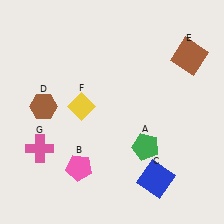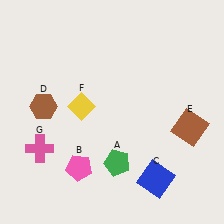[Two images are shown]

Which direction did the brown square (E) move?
The brown square (E) moved down.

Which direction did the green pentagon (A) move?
The green pentagon (A) moved left.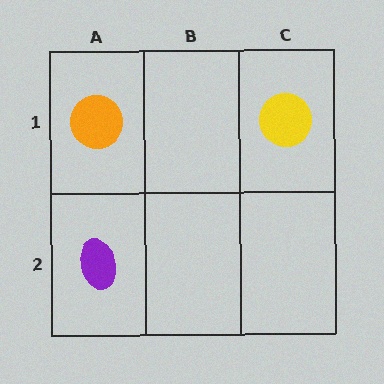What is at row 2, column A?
A purple ellipse.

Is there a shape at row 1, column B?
No, that cell is empty.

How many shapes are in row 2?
1 shape.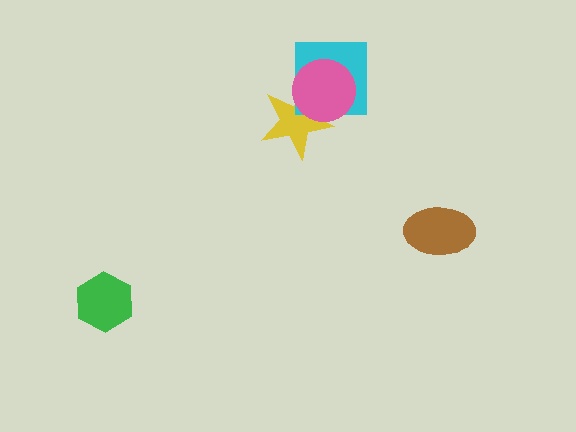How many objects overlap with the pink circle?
2 objects overlap with the pink circle.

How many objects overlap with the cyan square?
2 objects overlap with the cyan square.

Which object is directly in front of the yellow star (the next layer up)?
The cyan square is directly in front of the yellow star.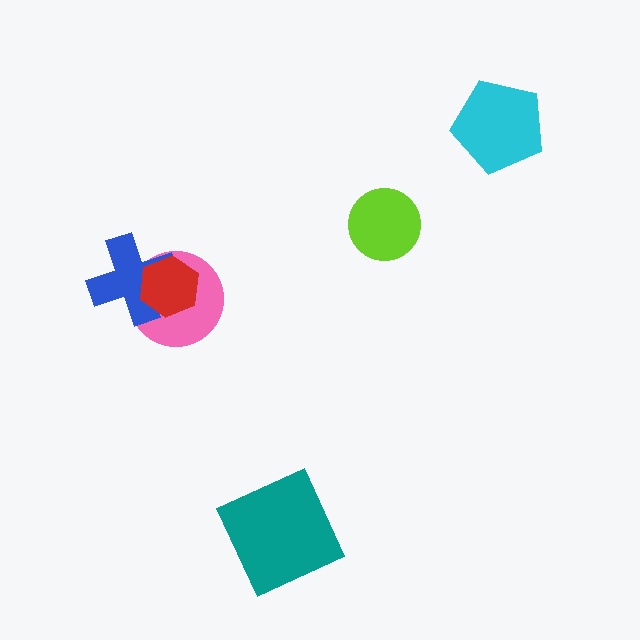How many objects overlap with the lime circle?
0 objects overlap with the lime circle.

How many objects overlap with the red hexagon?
2 objects overlap with the red hexagon.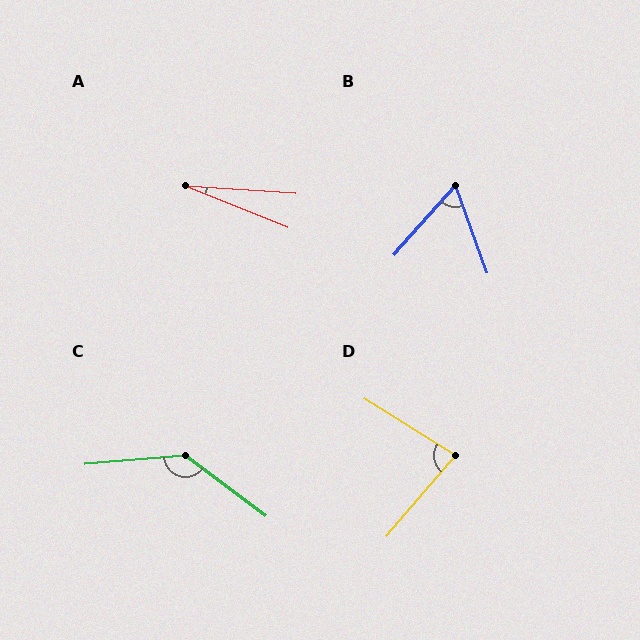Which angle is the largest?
C, at approximately 138 degrees.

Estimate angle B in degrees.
Approximately 62 degrees.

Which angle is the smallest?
A, at approximately 18 degrees.